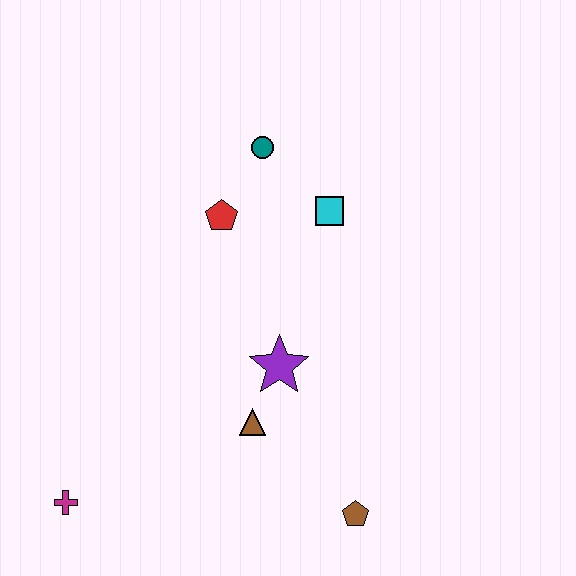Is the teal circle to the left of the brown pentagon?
Yes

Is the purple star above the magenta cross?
Yes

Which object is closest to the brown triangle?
The purple star is closest to the brown triangle.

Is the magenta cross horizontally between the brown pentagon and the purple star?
No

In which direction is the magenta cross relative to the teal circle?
The magenta cross is below the teal circle.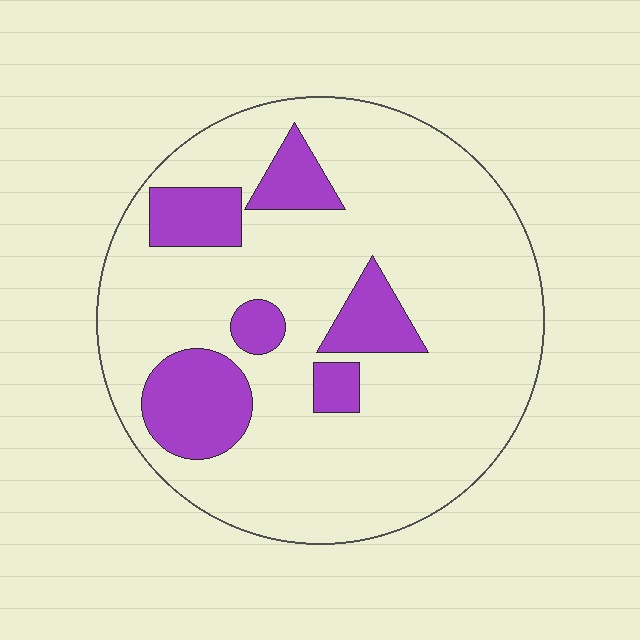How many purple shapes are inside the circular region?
6.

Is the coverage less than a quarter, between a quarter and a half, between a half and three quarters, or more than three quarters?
Less than a quarter.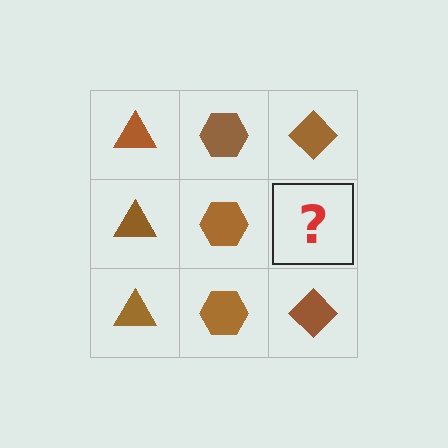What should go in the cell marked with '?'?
The missing cell should contain a brown diamond.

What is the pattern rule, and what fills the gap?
The rule is that each column has a consistent shape. The gap should be filled with a brown diamond.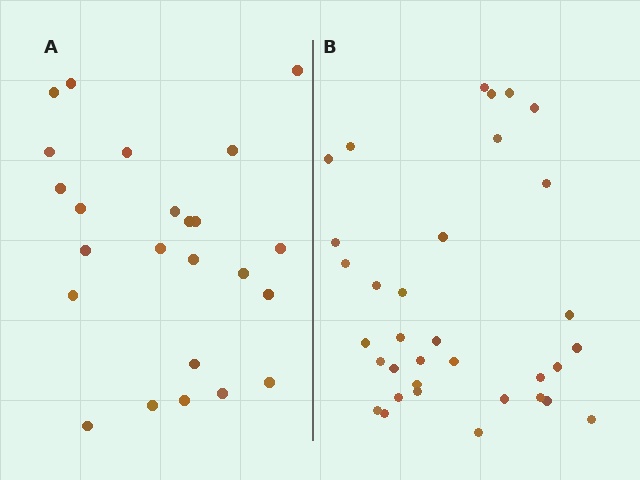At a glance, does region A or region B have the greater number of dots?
Region B (the right region) has more dots.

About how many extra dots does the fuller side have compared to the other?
Region B has roughly 10 or so more dots than region A.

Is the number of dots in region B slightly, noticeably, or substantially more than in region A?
Region B has noticeably more, but not dramatically so. The ratio is roughly 1.4 to 1.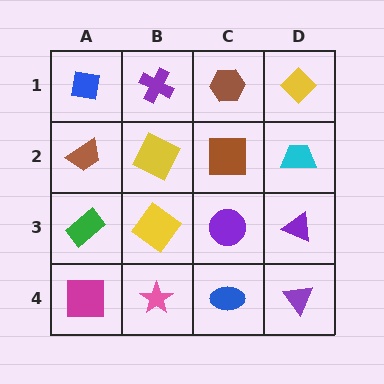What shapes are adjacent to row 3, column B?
A yellow square (row 2, column B), a pink star (row 4, column B), a green rectangle (row 3, column A), a purple circle (row 3, column C).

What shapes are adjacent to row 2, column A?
A blue square (row 1, column A), a green rectangle (row 3, column A), a yellow square (row 2, column B).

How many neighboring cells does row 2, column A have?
3.